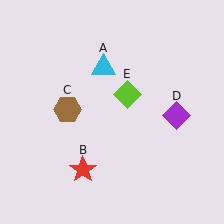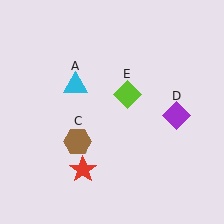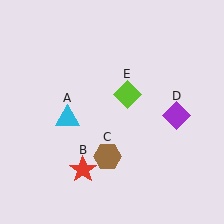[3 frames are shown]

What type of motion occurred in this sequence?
The cyan triangle (object A), brown hexagon (object C) rotated counterclockwise around the center of the scene.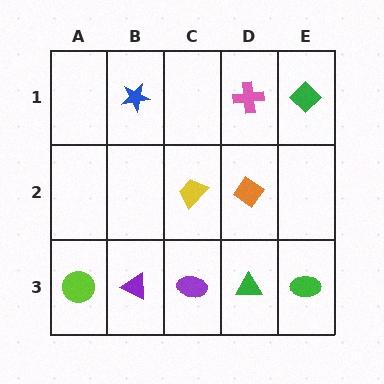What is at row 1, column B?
A blue star.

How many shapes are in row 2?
2 shapes.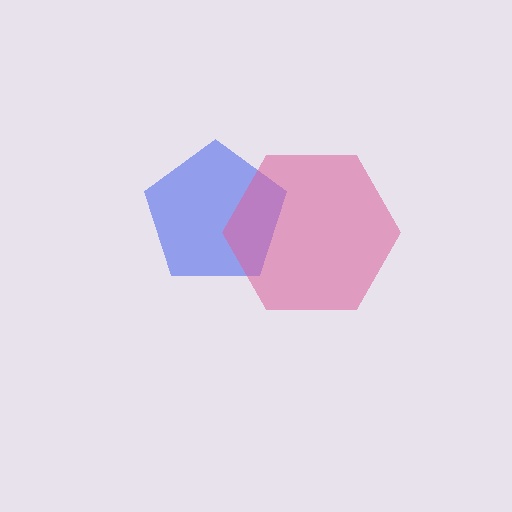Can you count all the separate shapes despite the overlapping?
Yes, there are 2 separate shapes.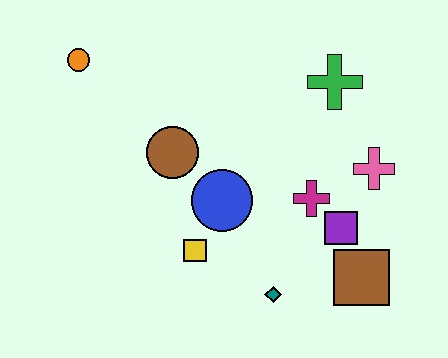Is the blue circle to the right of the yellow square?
Yes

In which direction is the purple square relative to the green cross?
The purple square is below the green cross.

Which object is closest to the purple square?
The magenta cross is closest to the purple square.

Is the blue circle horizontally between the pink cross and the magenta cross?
No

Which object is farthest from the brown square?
The orange circle is farthest from the brown square.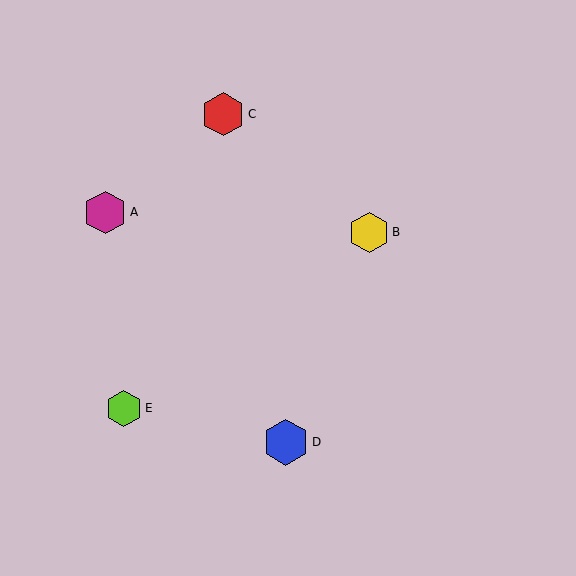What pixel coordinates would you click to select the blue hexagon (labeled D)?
Click at (286, 442) to select the blue hexagon D.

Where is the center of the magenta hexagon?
The center of the magenta hexagon is at (105, 212).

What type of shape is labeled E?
Shape E is a lime hexagon.